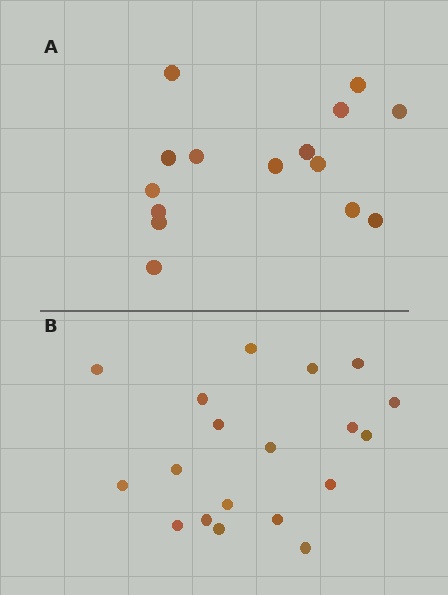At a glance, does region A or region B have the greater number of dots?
Region B (the bottom region) has more dots.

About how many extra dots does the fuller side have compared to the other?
Region B has about 4 more dots than region A.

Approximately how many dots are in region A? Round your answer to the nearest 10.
About 20 dots. (The exact count is 15, which rounds to 20.)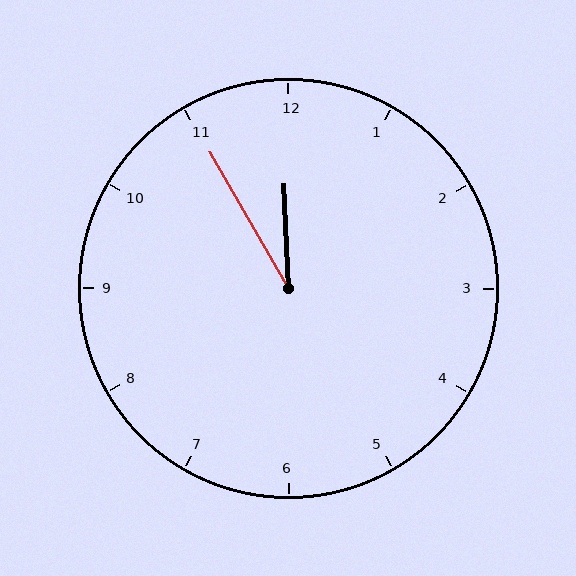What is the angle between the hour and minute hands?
Approximately 28 degrees.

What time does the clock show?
11:55.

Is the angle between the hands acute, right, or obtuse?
It is acute.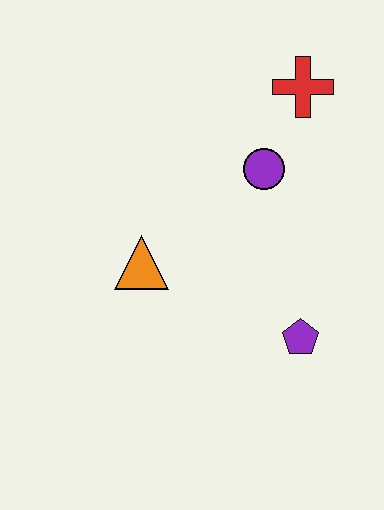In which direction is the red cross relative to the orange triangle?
The red cross is above the orange triangle.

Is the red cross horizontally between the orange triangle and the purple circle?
No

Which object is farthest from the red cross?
The purple pentagon is farthest from the red cross.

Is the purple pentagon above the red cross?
No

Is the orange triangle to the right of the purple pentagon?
No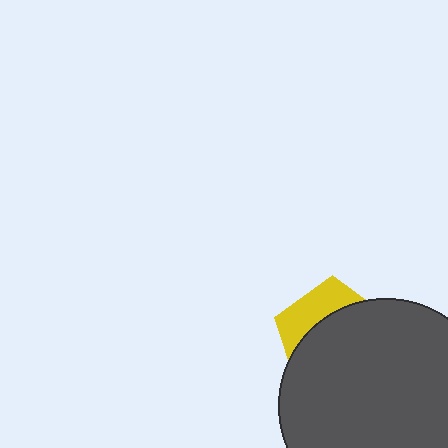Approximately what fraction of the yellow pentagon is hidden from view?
Roughly 69% of the yellow pentagon is hidden behind the dark gray circle.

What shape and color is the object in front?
The object in front is a dark gray circle.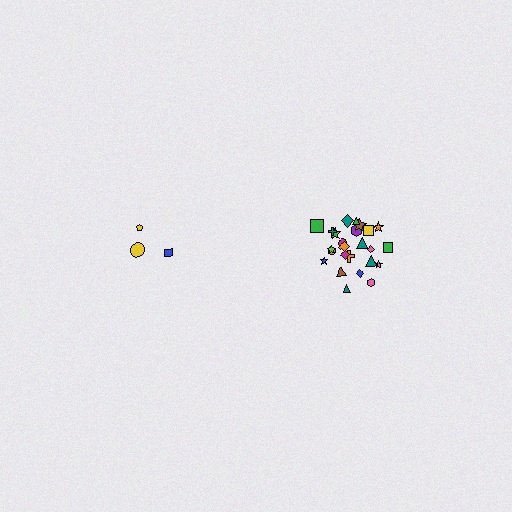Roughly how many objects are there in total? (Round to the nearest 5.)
Roughly 30 objects in total.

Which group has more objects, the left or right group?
The right group.